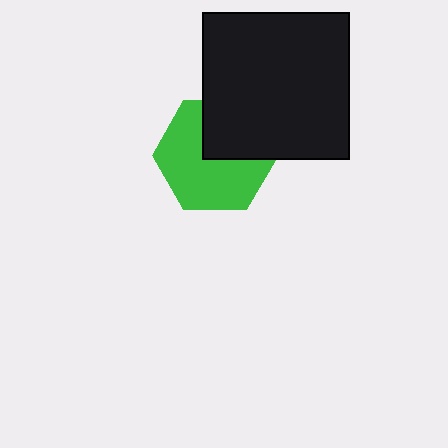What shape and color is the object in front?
The object in front is a black square.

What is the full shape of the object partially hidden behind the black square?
The partially hidden object is a green hexagon.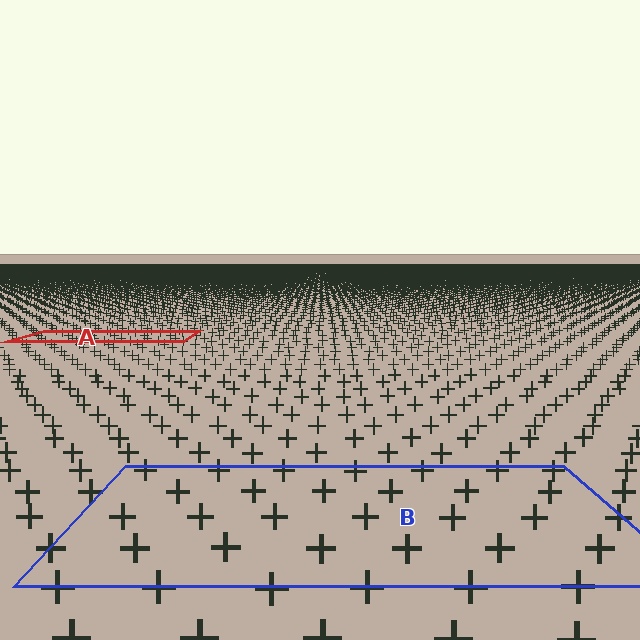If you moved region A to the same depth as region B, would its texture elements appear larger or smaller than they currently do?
They would appear larger. At a closer depth, the same texture elements are projected at a bigger on-screen size.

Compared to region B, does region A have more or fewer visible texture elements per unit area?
Region A has more texture elements per unit area — they are packed more densely because it is farther away.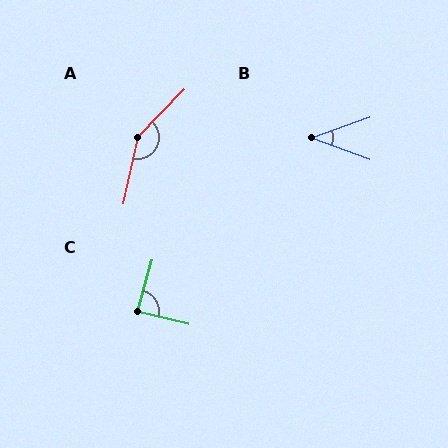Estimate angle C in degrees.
Approximately 87 degrees.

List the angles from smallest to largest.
B (40°), C (87°), A (148°).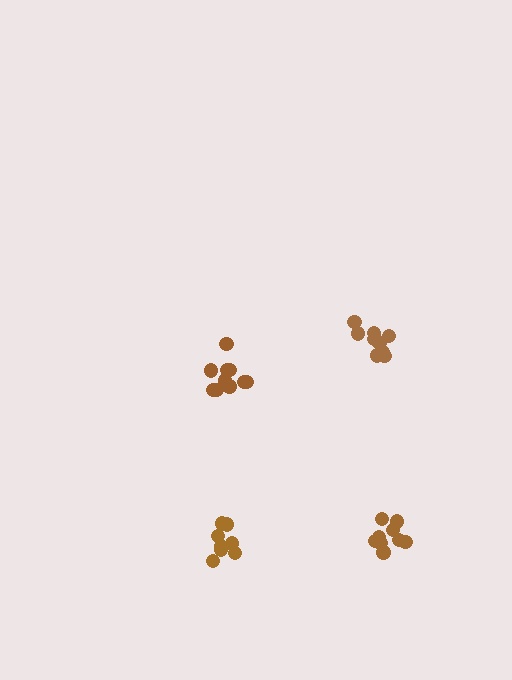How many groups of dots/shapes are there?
There are 4 groups.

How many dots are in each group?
Group 1: 10 dots, Group 2: 8 dots, Group 3: 11 dots, Group 4: 10 dots (39 total).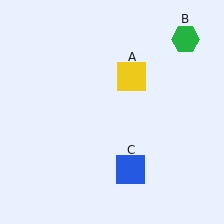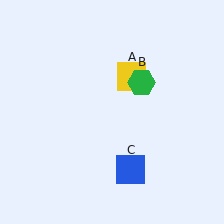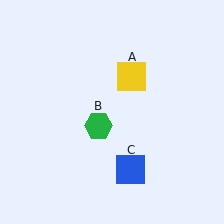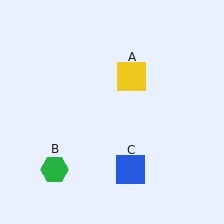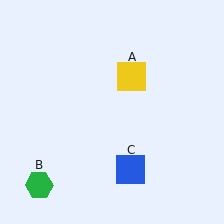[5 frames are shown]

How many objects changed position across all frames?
1 object changed position: green hexagon (object B).